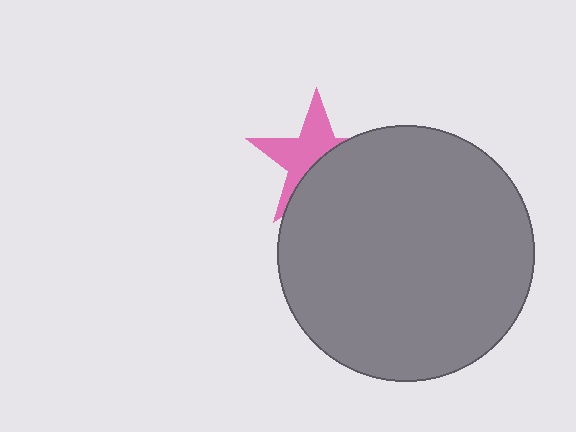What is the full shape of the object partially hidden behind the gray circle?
The partially hidden object is a pink star.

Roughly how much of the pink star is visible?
About half of it is visible (roughly 51%).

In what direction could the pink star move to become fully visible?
The pink star could move toward the upper-left. That would shift it out from behind the gray circle entirely.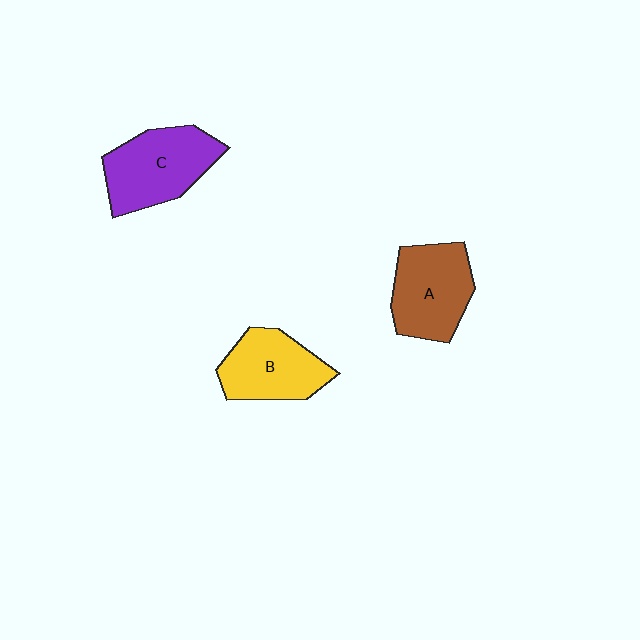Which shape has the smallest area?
Shape B (yellow).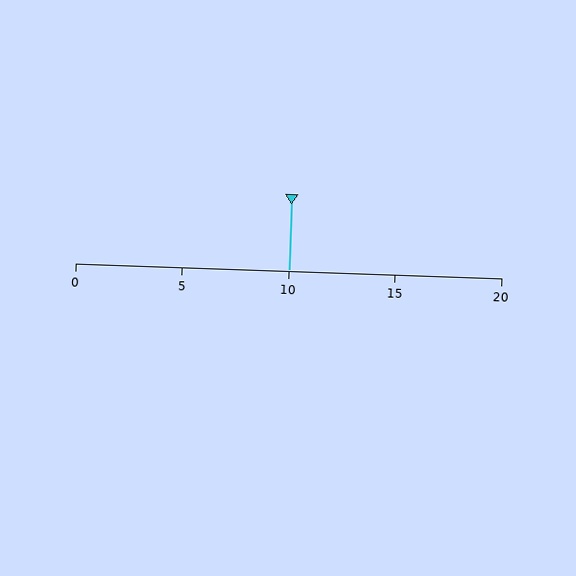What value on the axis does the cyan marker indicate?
The marker indicates approximately 10.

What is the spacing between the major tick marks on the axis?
The major ticks are spaced 5 apart.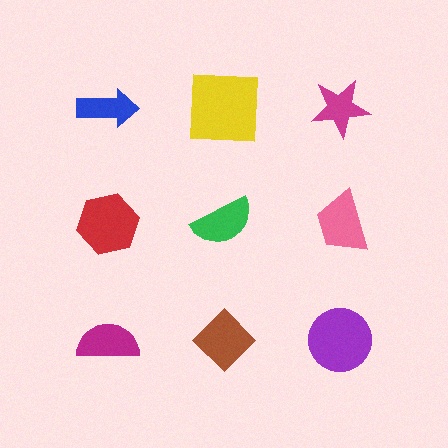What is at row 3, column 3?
A purple circle.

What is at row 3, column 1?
A magenta semicircle.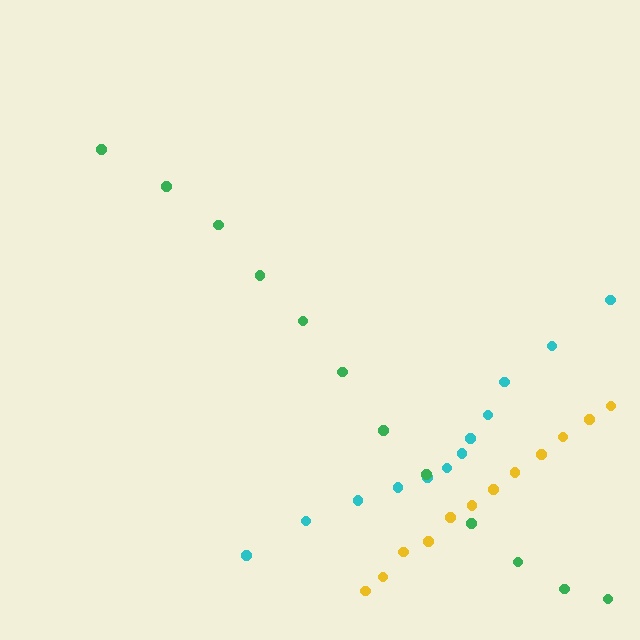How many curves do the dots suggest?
There are 3 distinct paths.